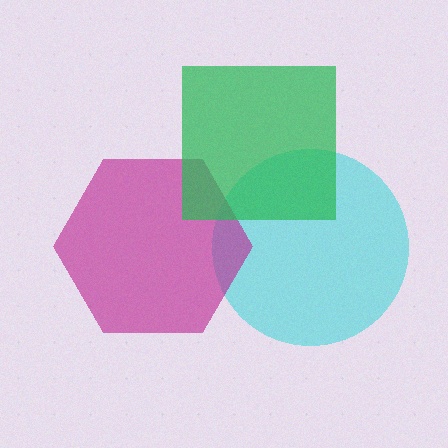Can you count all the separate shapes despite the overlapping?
Yes, there are 3 separate shapes.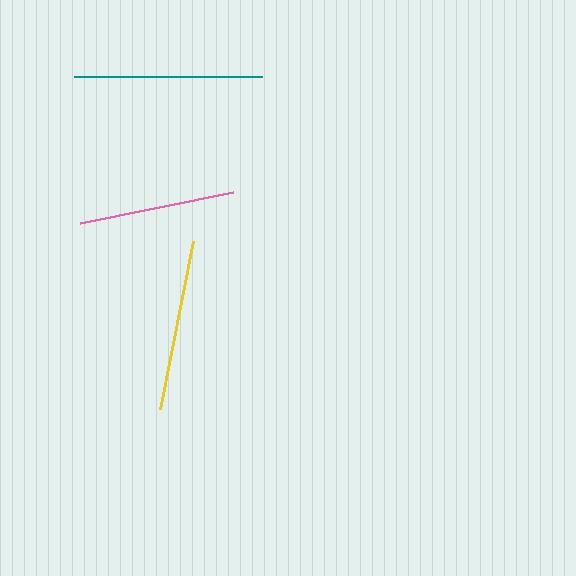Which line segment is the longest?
The teal line is the longest at approximately 187 pixels.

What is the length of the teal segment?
The teal segment is approximately 187 pixels long.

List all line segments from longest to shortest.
From longest to shortest: teal, yellow, pink.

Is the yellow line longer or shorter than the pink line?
The yellow line is longer than the pink line.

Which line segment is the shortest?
The pink line is the shortest at approximately 157 pixels.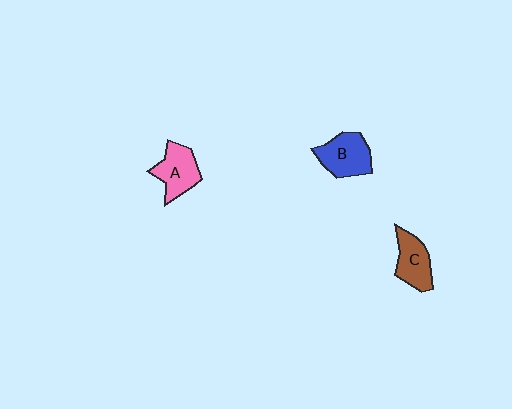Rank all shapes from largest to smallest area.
From largest to smallest: B (blue), A (pink), C (brown).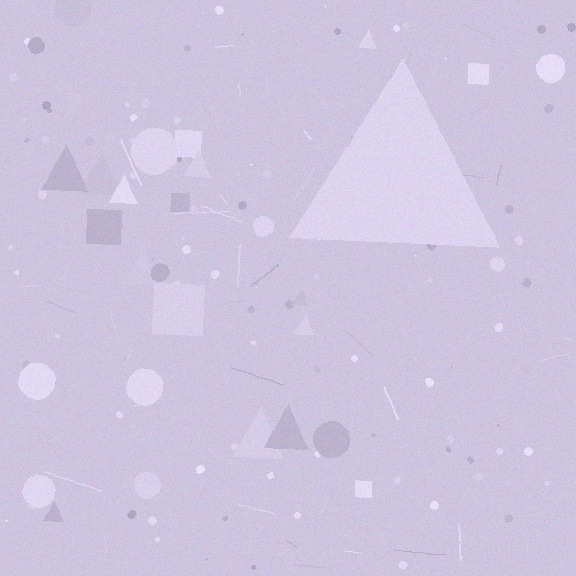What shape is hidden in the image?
A triangle is hidden in the image.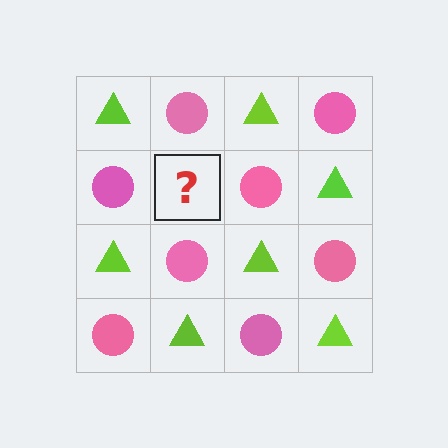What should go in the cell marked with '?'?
The missing cell should contain a lime triangle.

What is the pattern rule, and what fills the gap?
The rule is that it alternates lime triangle and pink circle in a checkerboard pattern. The gap should be filled with a lime triangle.